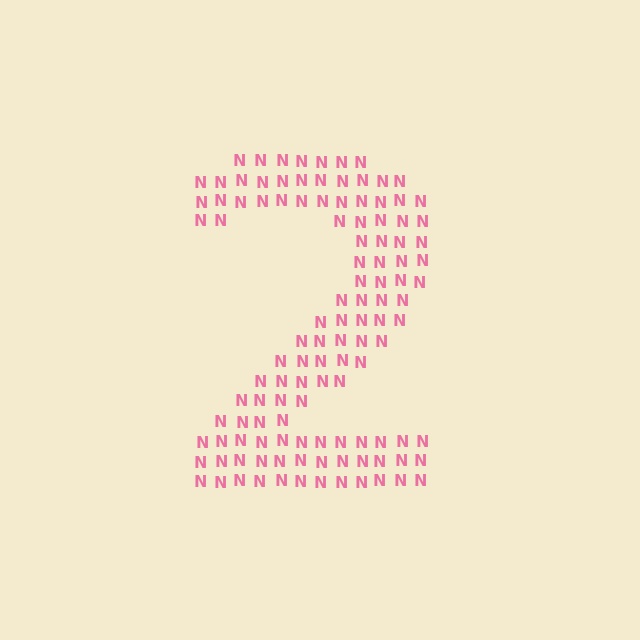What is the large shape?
The large shape is the digit 2.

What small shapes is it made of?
It is made of small letter N's.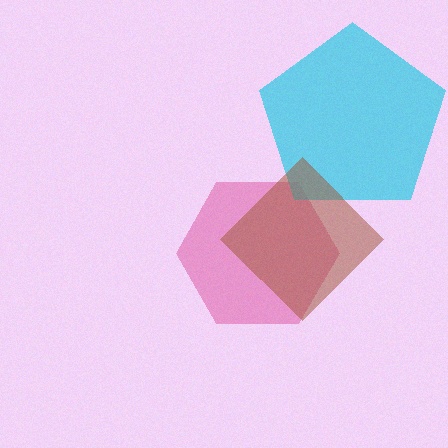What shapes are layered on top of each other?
The layered shapes are: a pink hexagon, a cyan pentagon, a brown diamond.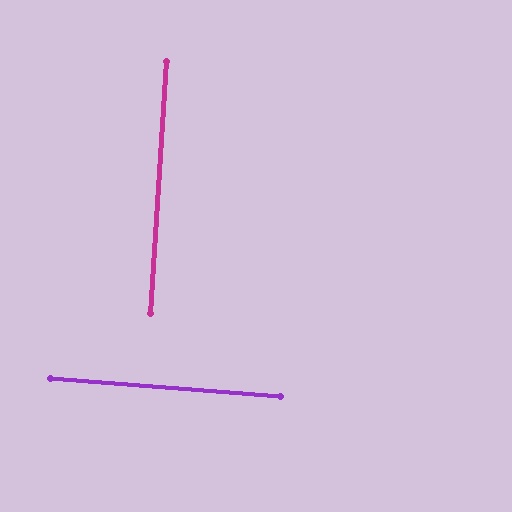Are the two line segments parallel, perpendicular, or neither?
Perpendicular — they meet at approximately 89°.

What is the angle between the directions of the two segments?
Approximately 89 degrees.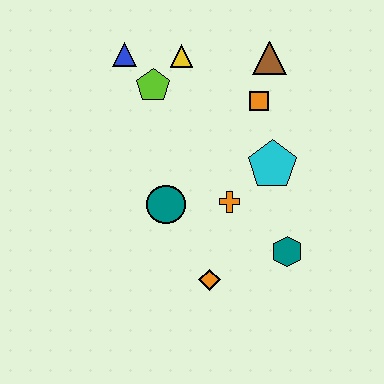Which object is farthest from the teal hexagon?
The blue triangle is farthest from the teal hexagon.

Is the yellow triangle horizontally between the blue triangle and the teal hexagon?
Yes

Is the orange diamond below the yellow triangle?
Yes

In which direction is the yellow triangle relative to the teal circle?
The yellow triangle is above the teal circle.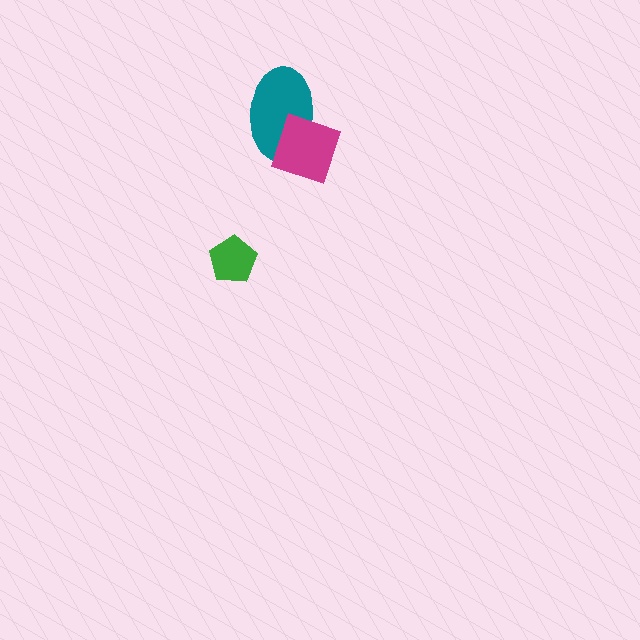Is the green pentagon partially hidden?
No, no other shape covers it.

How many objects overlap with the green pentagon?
0 objects overlap with the green pentagon.